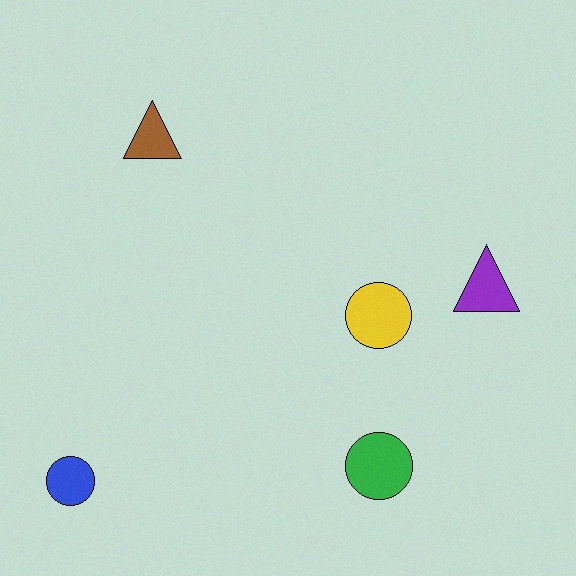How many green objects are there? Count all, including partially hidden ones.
There is 1 green object.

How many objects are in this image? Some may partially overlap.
There are 5 objects.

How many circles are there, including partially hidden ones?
There are 3 circles.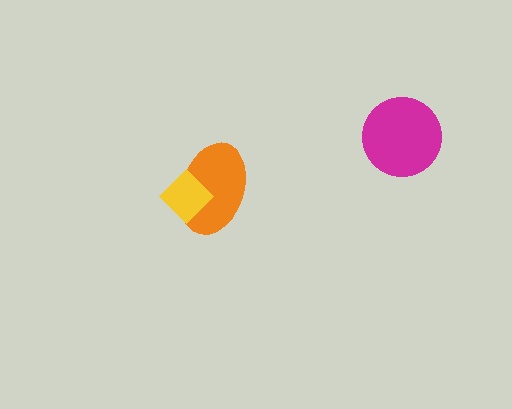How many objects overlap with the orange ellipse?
1 object overlaps with the orange ellipse.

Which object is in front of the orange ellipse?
The yellow diamond is in front of the orange ellipse.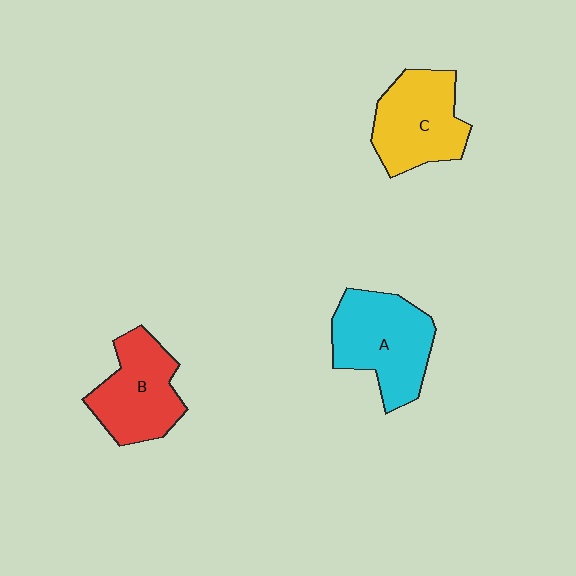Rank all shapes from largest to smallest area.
From largest to smallest: A (cyan), C (yellow), B (red).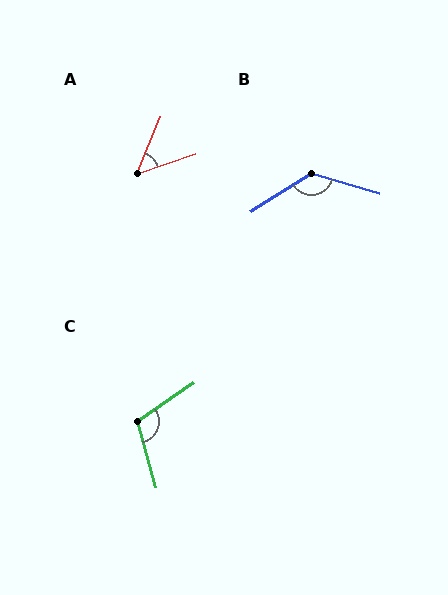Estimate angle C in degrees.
Approximately 109 degrees.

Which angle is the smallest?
A, at approximately 49 degrees.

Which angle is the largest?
B, at approximately 132 degrees.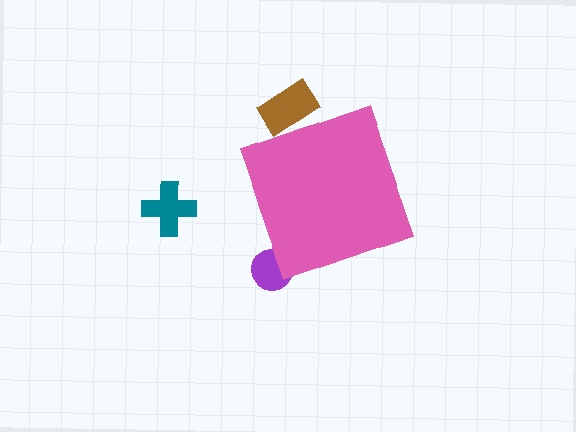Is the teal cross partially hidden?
No, the teal cross is fully visible.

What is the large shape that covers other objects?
A pink diamond.